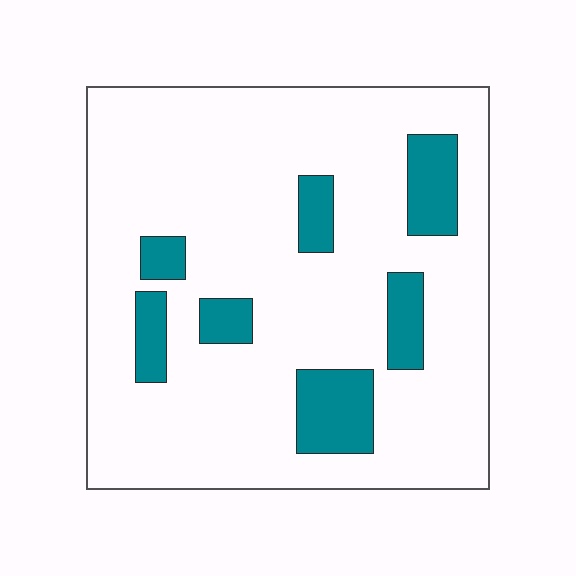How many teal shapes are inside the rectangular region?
7.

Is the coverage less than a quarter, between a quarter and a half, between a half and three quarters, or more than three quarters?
Less than a quarter.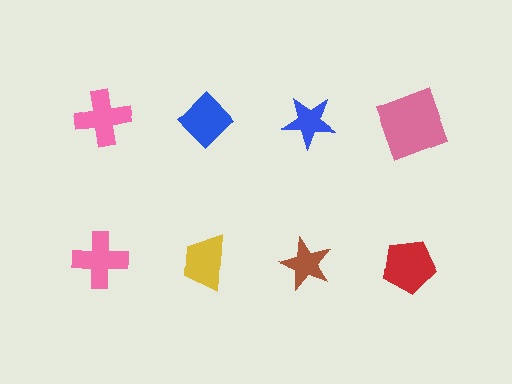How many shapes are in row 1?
4 shapes.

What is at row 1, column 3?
A blue star.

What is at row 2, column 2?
A yellow trapezoid.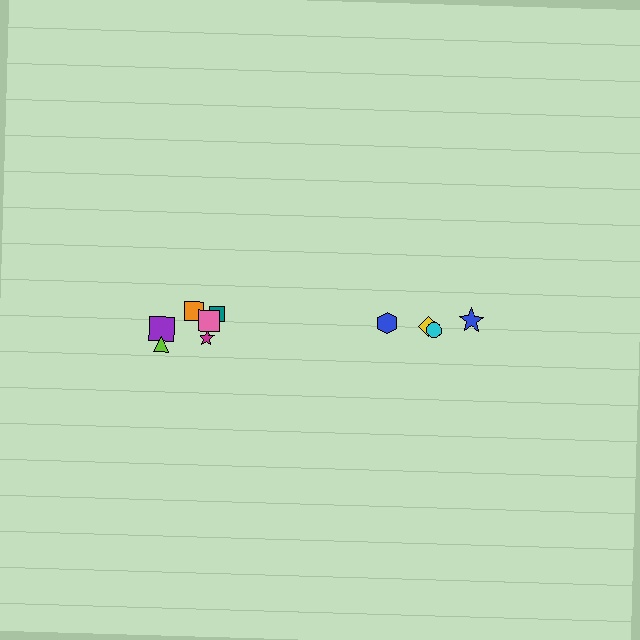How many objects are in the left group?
There are 6 objects.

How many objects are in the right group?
There are 4 objects.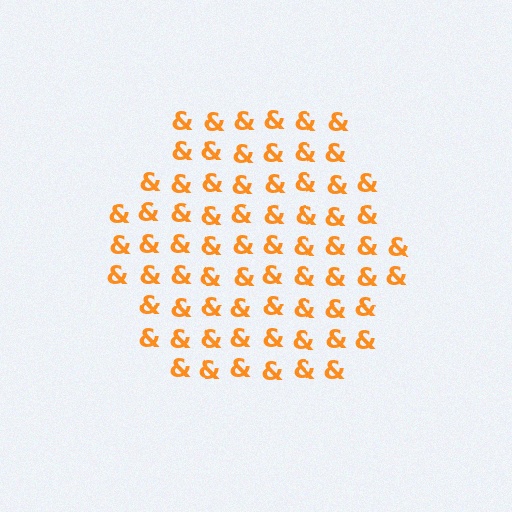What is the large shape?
The large shape is a hexagon.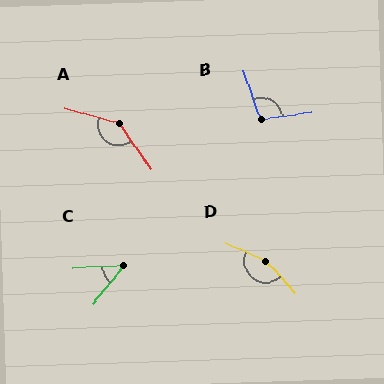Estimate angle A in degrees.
Approximately 140 degrees.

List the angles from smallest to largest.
C (48°), B (101°), A (140°), D (156°).